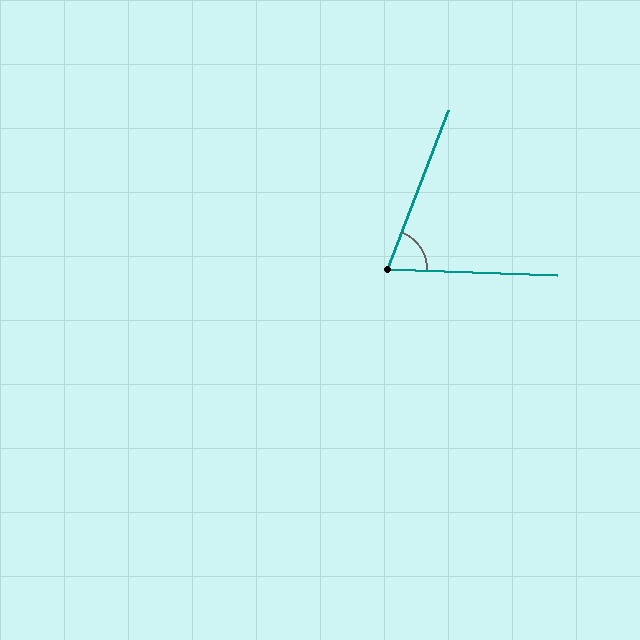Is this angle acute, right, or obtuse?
It is acute.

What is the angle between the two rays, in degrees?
Approximately 71 degrees.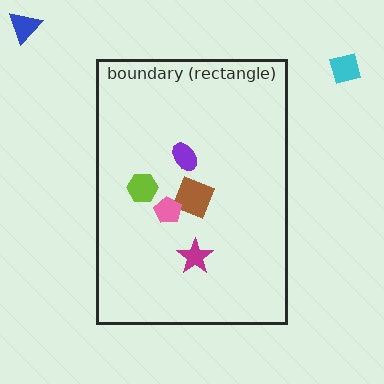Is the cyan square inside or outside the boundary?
Outside.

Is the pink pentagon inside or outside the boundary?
Inside.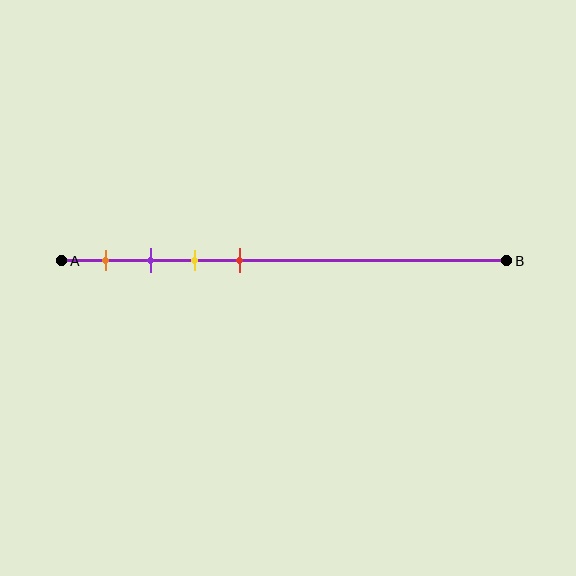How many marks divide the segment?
There are 4 marks dividing the segment.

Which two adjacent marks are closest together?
The purple and yellow marks are the closest adjacent pair.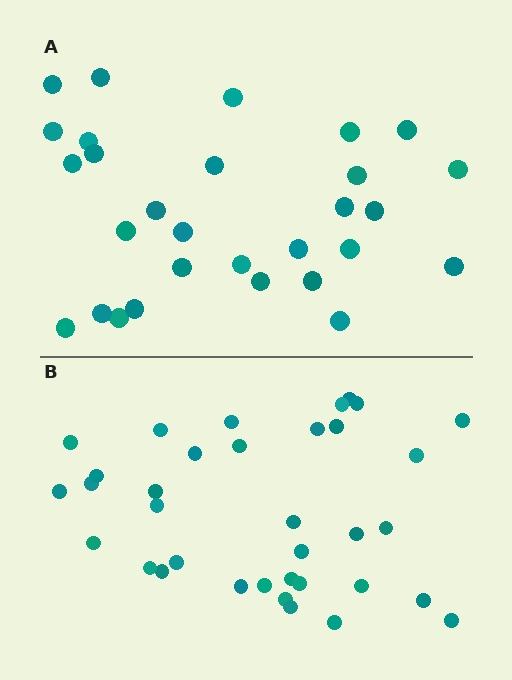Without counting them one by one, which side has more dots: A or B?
Region B (the bottom region) has more dots.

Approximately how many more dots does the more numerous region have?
Region B has about 6 more dots than region A.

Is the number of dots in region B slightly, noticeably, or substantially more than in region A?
Region B has only slightly more — the two regions are fairly close. The ratio is roughly 1.2 to 1.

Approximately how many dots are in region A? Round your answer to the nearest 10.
About 30 dots. (The exact count is 29, which rounds to 30.)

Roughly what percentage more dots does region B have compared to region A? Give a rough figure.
About 20% more.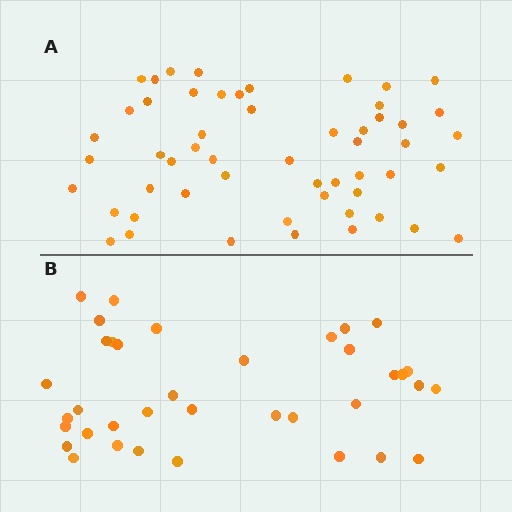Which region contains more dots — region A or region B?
Region A (the top region) has more dots.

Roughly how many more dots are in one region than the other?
Region A has approximately 15 more dots than region B.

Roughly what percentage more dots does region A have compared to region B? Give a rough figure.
About 45% more.